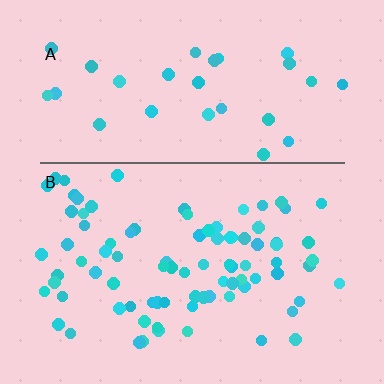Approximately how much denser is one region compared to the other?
Approximately 2.6× — region B over region A.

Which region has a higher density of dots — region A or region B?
B (the bottom).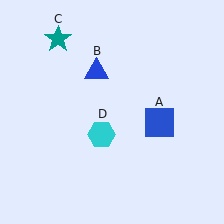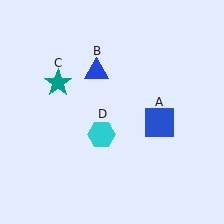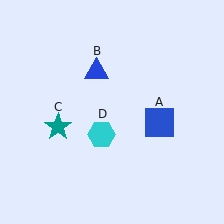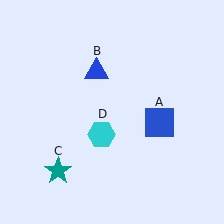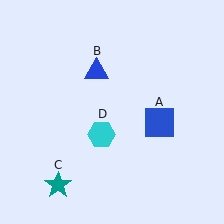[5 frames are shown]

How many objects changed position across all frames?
1 object changed position: teal star (object C).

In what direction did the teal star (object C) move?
The teal star (object C) moved down.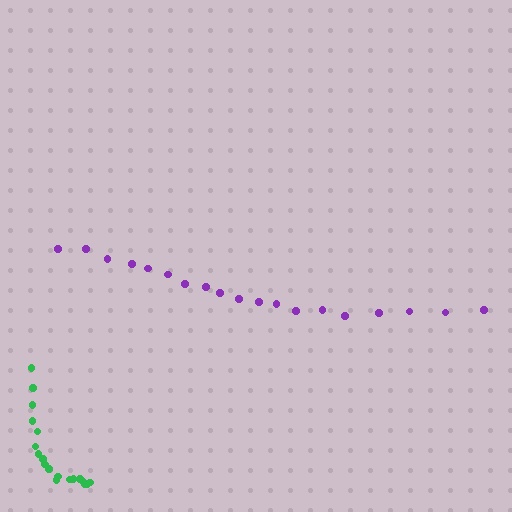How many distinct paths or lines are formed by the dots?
There are 2 distinct paths.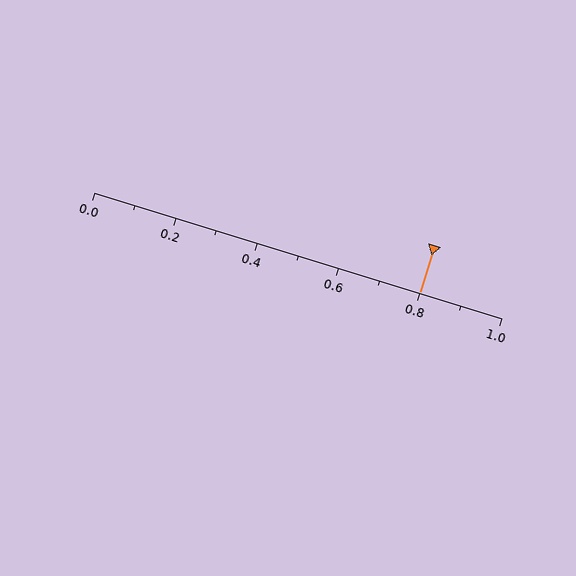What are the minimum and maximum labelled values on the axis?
The axis runs from 0.0 to 1.0.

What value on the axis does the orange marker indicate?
The marker indicates approximately 0.8.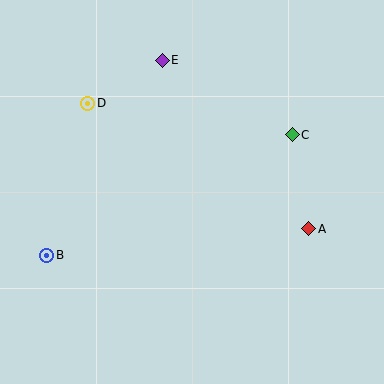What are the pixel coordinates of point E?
Point E is at (162, 60).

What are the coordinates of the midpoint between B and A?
The midpoint between B and A is at (178, 242).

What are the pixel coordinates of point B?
Point B is at (47, 255).